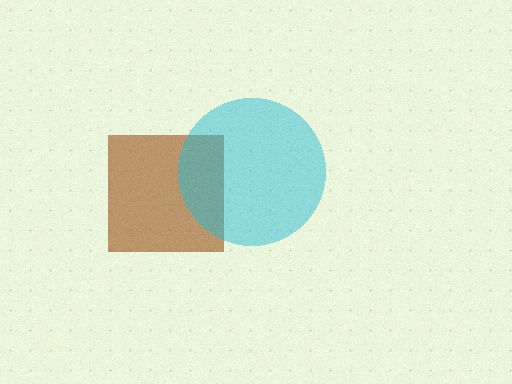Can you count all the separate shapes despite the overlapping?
Yes, there are 2 separate shapes.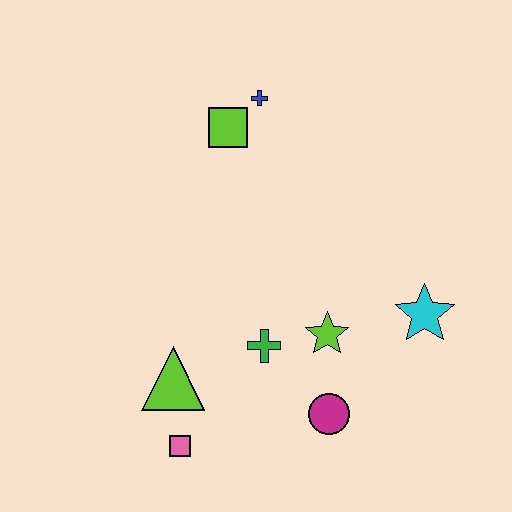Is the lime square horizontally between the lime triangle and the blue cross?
Yes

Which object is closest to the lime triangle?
The pink square is closest to the lime triangle.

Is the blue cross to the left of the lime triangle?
No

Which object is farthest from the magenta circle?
The blue cross is farthest from the magenta circle.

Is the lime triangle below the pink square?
No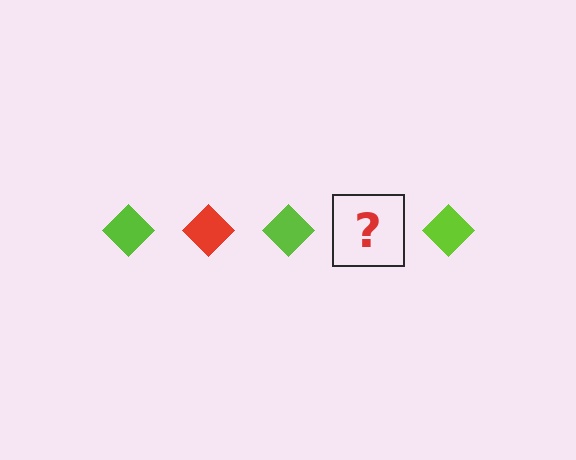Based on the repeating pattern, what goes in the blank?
The blank should be a red diamond.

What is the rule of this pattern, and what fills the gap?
The rule is that the pattern cycles through lime, red diamonds. The gap should be filled with a red diamond.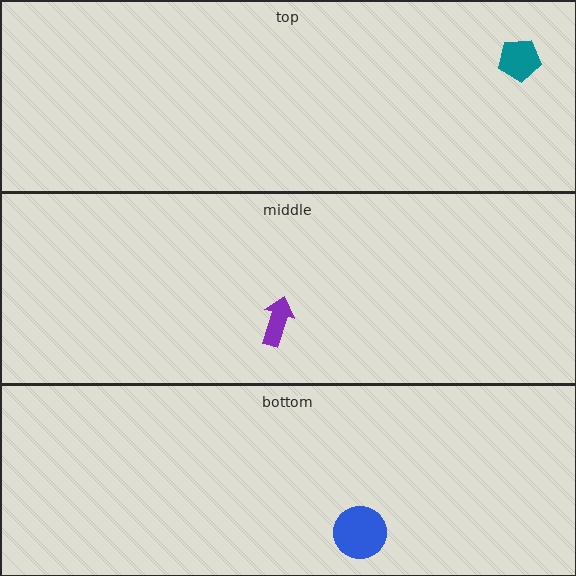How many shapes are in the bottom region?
1.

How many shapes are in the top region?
1.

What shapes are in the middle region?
The purple arrow.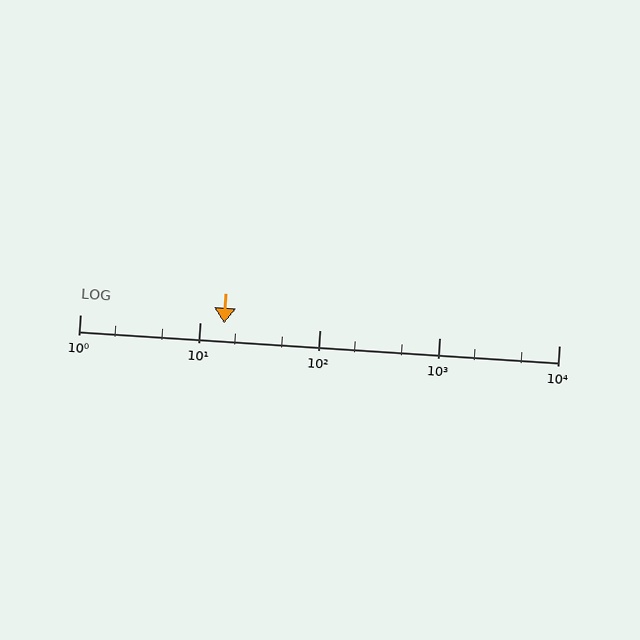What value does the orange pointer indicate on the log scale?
The pointer indicates approximately 16.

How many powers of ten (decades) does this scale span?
The scale spans 4 decades, from 1 to 10000.